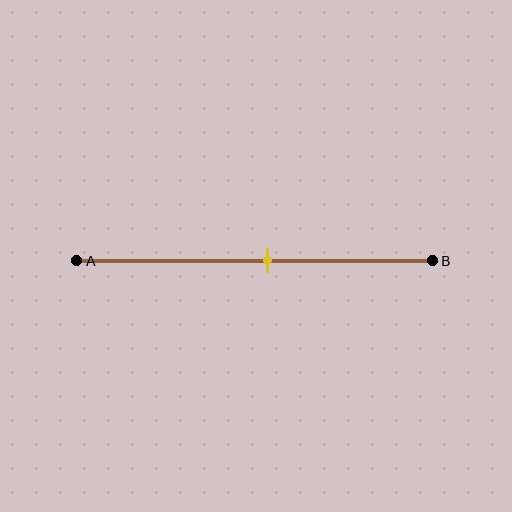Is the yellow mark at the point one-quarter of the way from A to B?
No, the mark is at about 55% from A, not at the 25% one-quarter point.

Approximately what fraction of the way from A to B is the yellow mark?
The yellow mark is approximately 55% of the way from A to B.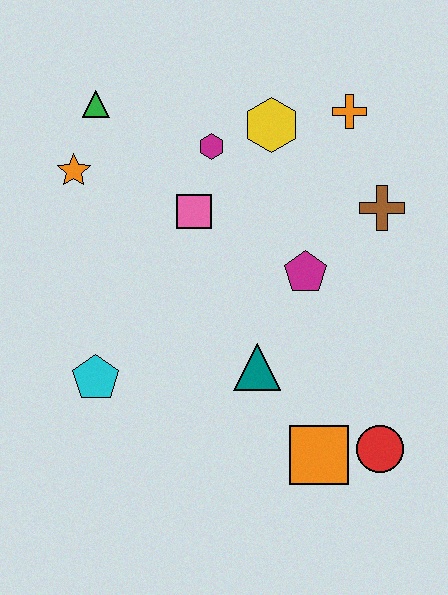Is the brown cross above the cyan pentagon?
Yes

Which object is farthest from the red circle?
The green triangle is farthest from the red circle.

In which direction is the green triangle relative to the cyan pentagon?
The green triangle is above the cyan pentagon.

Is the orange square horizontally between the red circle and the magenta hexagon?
Yes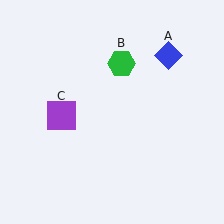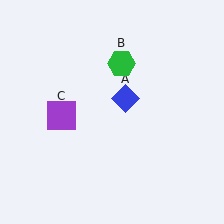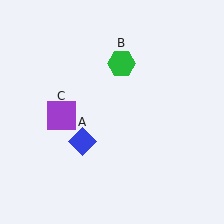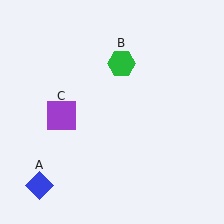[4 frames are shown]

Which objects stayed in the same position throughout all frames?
Green hexagon (object B) and purple square (object C) remained stationary.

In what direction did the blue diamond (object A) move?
The blue diamond (object A) moved down and to the left.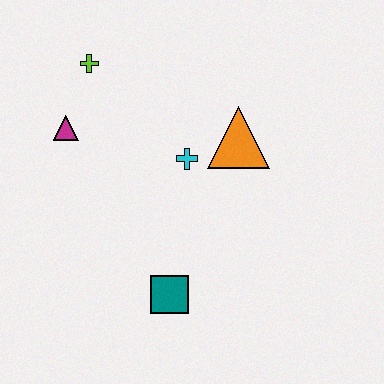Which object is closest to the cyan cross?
The orange triangle is closest to the cyan cross.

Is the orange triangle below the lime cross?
Yes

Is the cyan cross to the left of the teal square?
No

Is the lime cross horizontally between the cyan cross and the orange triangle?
No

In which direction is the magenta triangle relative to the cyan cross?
The magenta triangle is to the left of the cyan cross.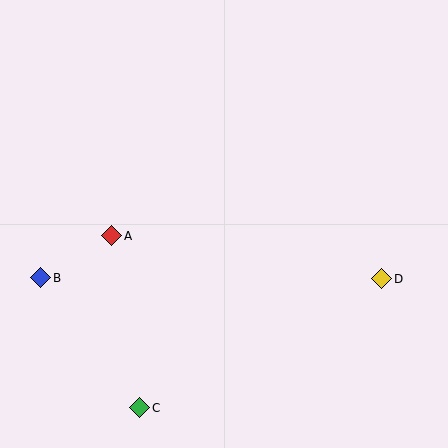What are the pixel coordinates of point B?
Point B is at (41, 278).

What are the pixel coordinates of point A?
Point A is at (112, 236).